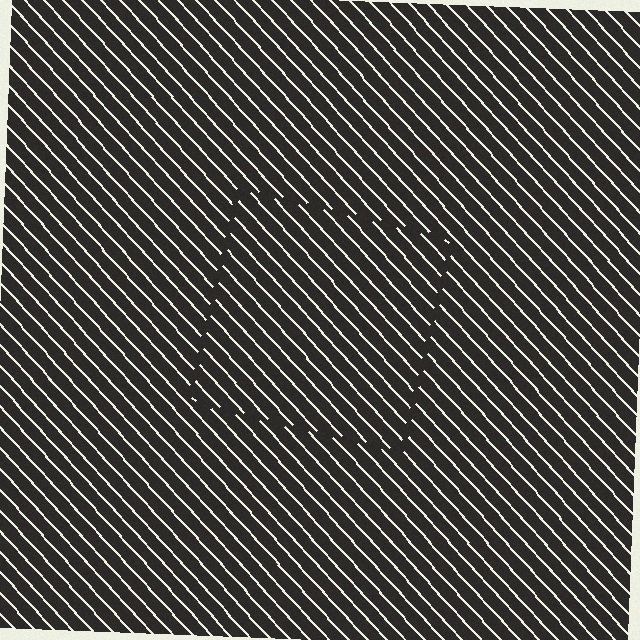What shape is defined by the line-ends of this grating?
An illusory square. The interior of the shape contains the same grating, shifted by half a period — the contour is defined by the phase discontinuity where line-ends from the inner and outer gratings abut.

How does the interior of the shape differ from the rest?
The interior of the shape contains the same grating, shifted by half a period — the contour is defined by the phase discontinuity where line-ends from the inner and outer gratings abut.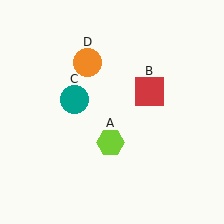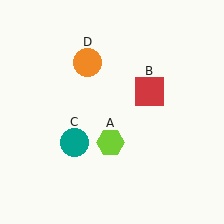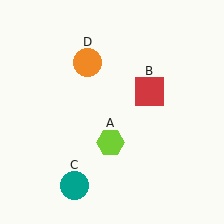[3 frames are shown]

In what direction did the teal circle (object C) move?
The teal circle (object C) moved down.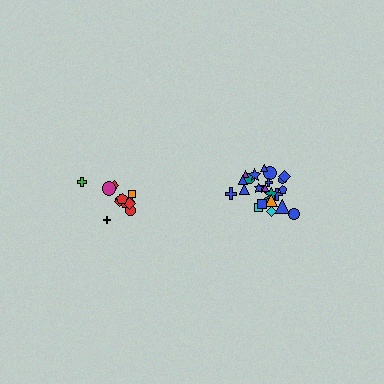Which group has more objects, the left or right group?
The right group.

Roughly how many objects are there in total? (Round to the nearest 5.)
Roughly 35 objects in total.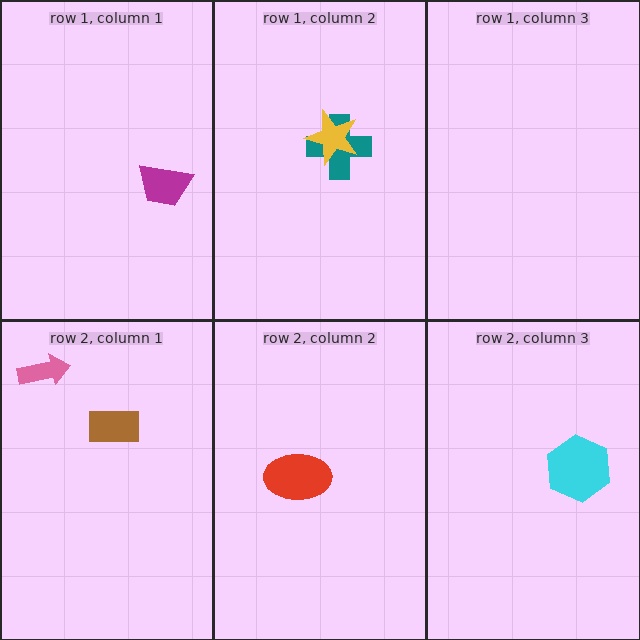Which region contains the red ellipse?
The row 2, column 2 region.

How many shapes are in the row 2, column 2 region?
1.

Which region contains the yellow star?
The row 1, column 2 region.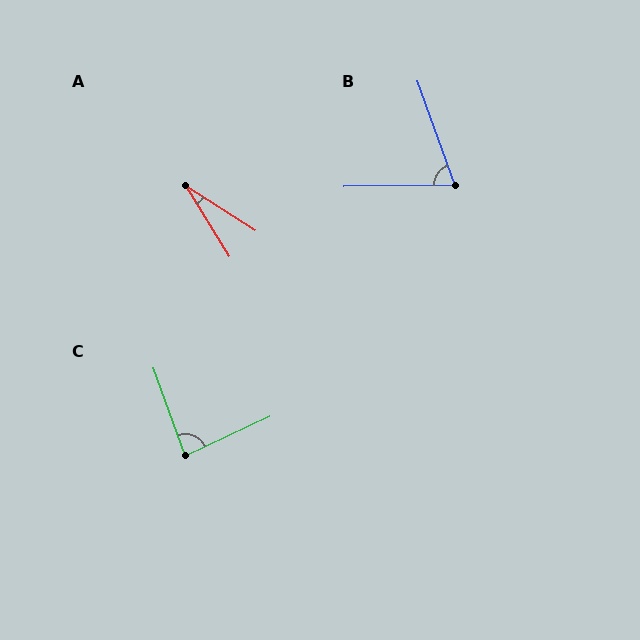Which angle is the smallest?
A, at approximately 26 degrees.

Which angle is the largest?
C, at approximately 84 degrees.